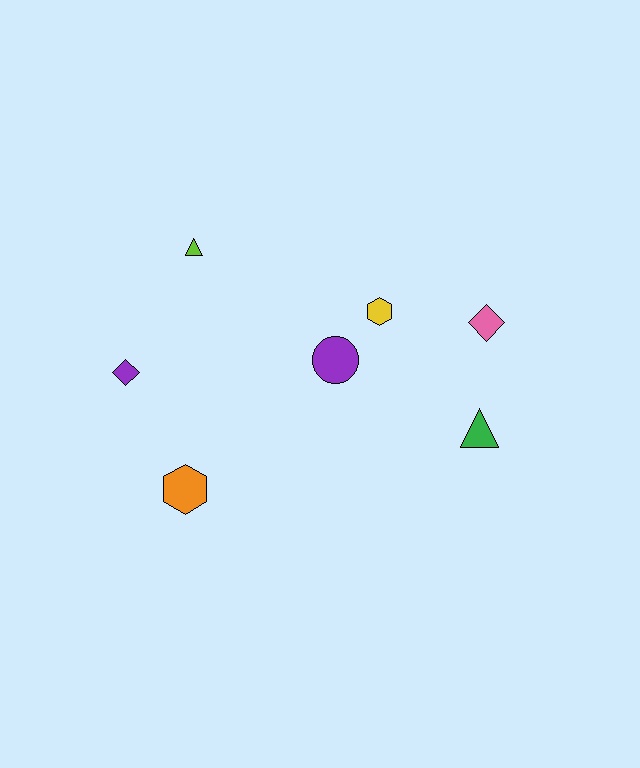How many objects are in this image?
There are 7 objects.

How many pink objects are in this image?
There is 1 pink object.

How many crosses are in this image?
There are no crosses.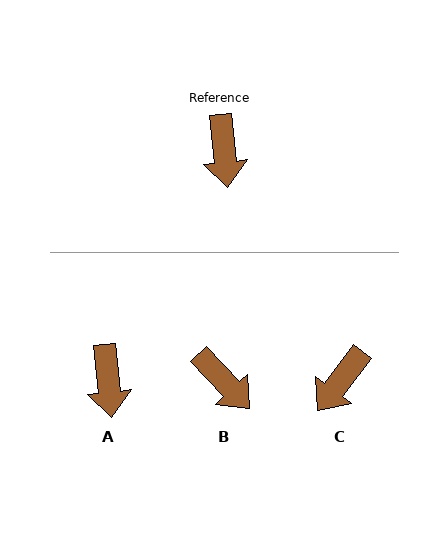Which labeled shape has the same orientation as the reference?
A.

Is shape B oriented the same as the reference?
No, it is off by about 37 degrees.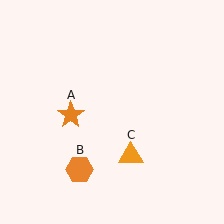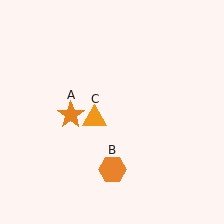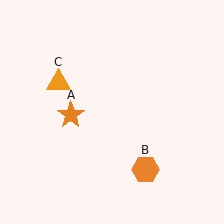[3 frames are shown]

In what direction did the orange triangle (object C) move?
The orange triangle (object C) moved up and to the left.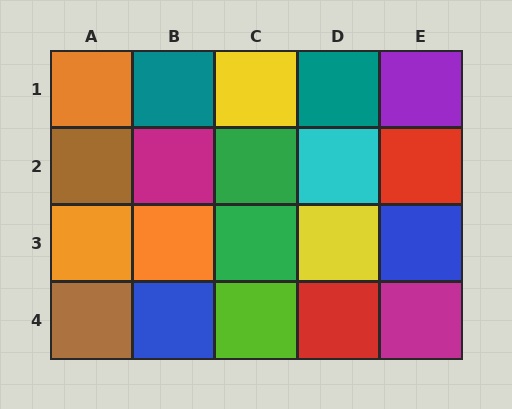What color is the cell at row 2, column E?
Red.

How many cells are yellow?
2 cells are yellow.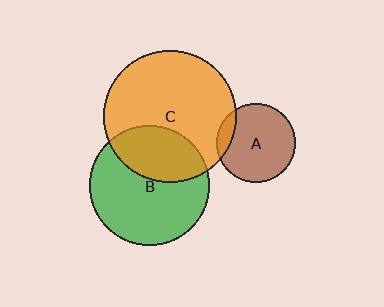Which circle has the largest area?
Circle C (orange).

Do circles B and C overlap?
Yes.